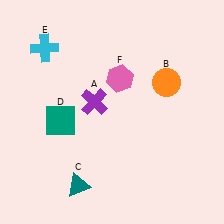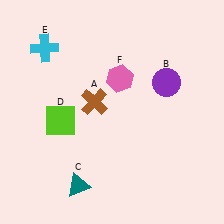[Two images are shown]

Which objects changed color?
A changed from purple to brown. B changed from orange to purple. D changed from teal to lime.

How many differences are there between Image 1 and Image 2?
There are 3 differences between the two images.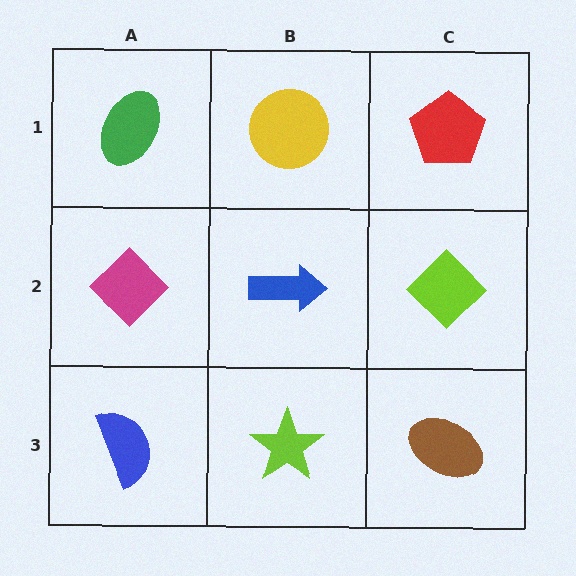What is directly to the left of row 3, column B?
A blue semicircle.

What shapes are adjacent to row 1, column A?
A magenta diamond (row 2, column A), a yellow circle (row 1, column B).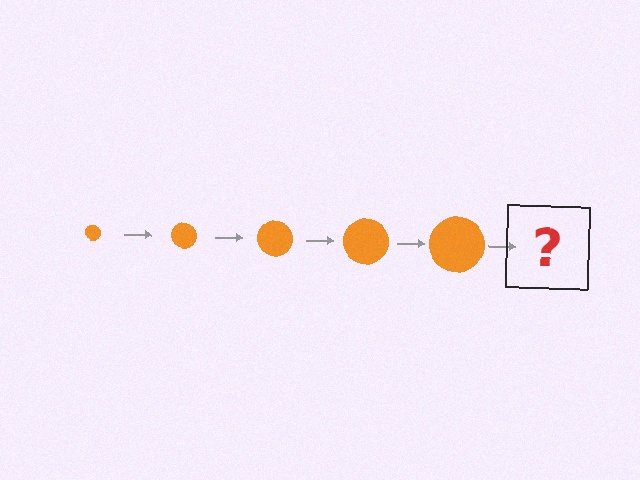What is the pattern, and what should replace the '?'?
The pattern is that the circle gets progressively larger each step. The '?' should be an orange circle, larger than the previous one.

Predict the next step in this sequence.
The next step is an orange circle, larger than the previous one.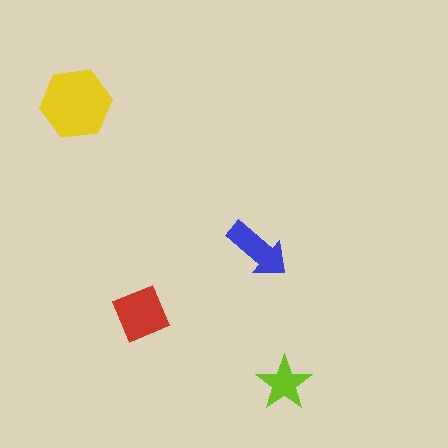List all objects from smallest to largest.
The lime star, the blue arrow, the red square, the yellow hexagon.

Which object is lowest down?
The lime star is bottommost.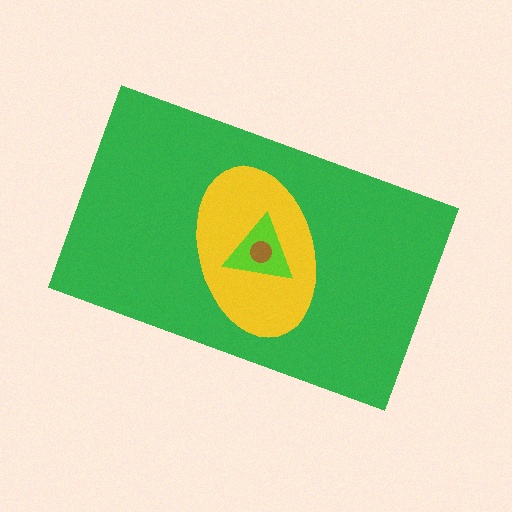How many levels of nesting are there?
4.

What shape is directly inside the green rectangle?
The yellow ellipse.